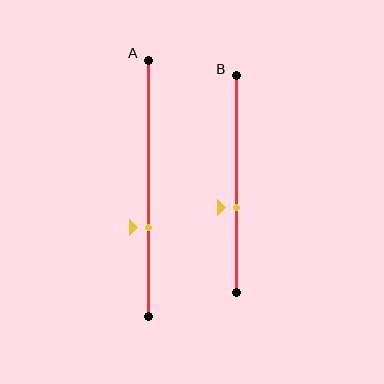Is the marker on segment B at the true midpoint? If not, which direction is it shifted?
No, the marker on segment B is shifted downward by about 11% of the segment length.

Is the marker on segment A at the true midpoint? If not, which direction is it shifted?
No, the marker on segment A is shifted downward by about 15% of the segment length.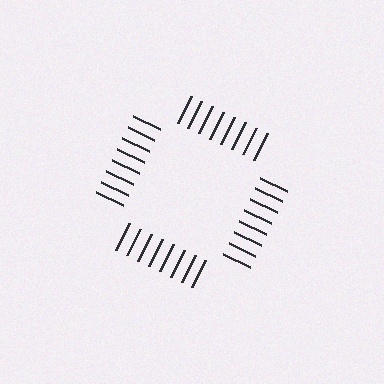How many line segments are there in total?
32 — 8 along each of the 4 edges.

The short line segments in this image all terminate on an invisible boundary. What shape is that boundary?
An illusory square — the line segments terminate on its edges but no continuous stroke is drawn.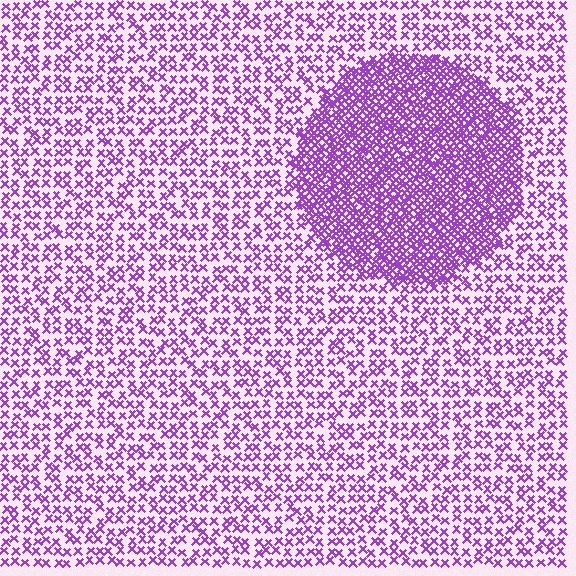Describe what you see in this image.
The image contains small purple elements arranged at two different densities. A circle-shaped region is visible where the elements are more densely packed than the surrounding area.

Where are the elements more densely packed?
The elements are more densely packed inside the circle boundary.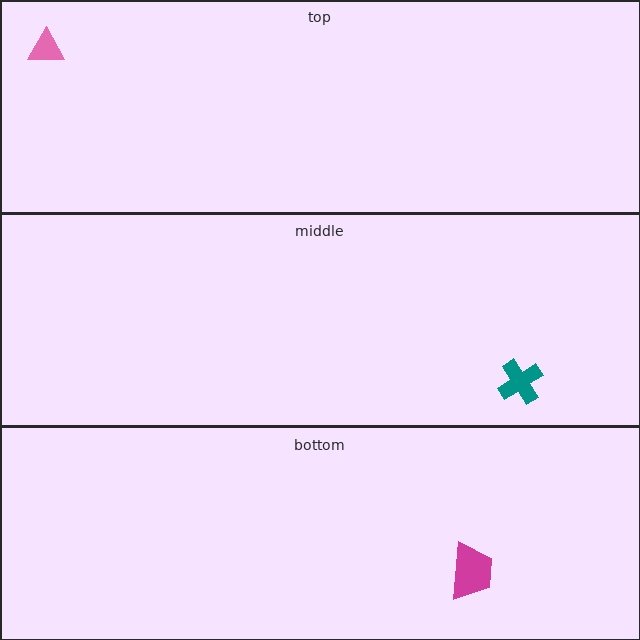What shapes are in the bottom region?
The magenta trapezoid.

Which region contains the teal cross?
The middle region.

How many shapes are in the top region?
1.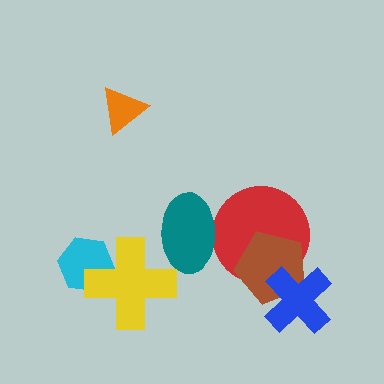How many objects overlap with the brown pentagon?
2 objects overlap with the brown pentagon.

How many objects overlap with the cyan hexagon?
1 object overlaps with the cyan hexagon.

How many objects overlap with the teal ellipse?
2 objects overlap with the teal ellipse.